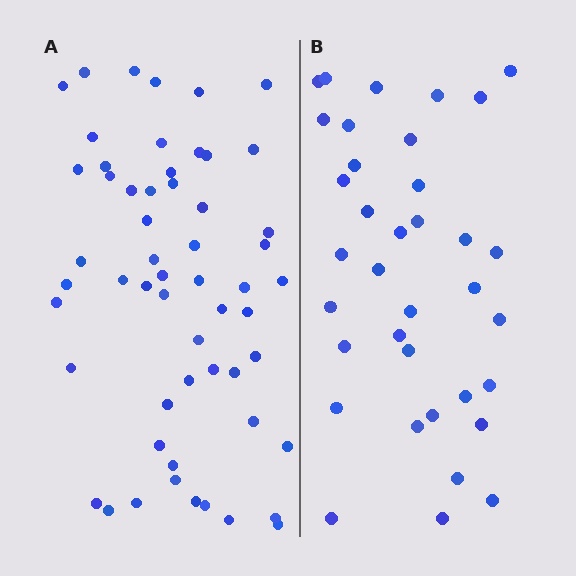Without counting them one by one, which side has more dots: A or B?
Region A (the left region) has more dots.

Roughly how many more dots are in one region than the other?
Region A has approximately 20 more dots than region B.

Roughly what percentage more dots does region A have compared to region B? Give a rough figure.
About 55% more.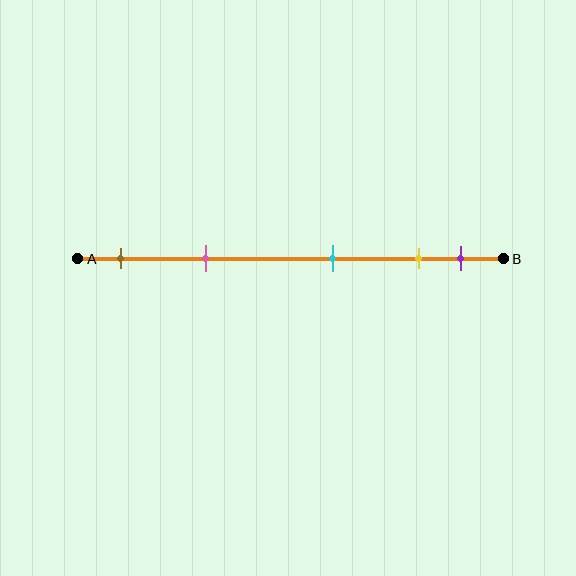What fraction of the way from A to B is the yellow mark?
The yellow mark is approximately 80% (0.8) of the way from A to B.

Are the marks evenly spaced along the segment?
No, the marks are not evenly spaced.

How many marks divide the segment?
There are 5 marks dividing the segment.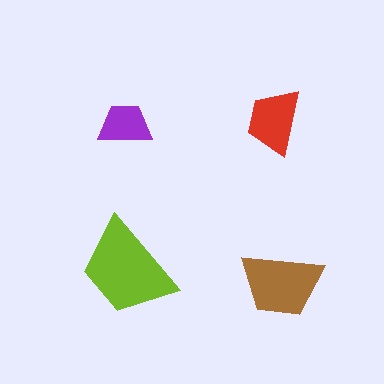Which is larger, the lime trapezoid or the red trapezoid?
The lime one.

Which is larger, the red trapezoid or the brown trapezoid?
The brown one.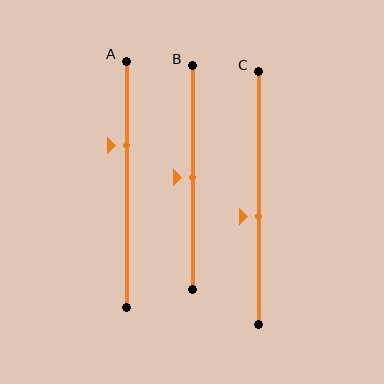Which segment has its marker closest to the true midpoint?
Segment B has its marker closest to the true midpoint.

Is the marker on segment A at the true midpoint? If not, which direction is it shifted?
No, the marker on segment A is shifted upward by about 16% of the segment length.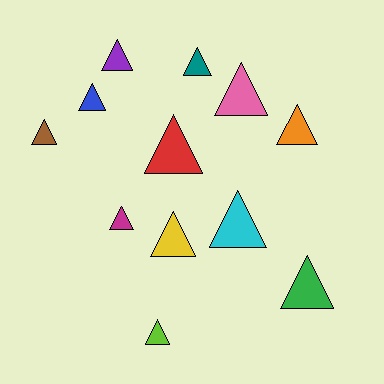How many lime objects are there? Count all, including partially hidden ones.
There is 1 lime object.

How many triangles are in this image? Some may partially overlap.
There are 12 triangles.